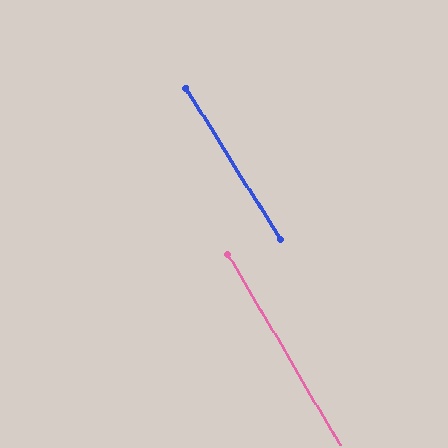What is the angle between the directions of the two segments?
Approximately 1 degree.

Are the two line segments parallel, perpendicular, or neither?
Parallel — their directions differ by only 1.4°.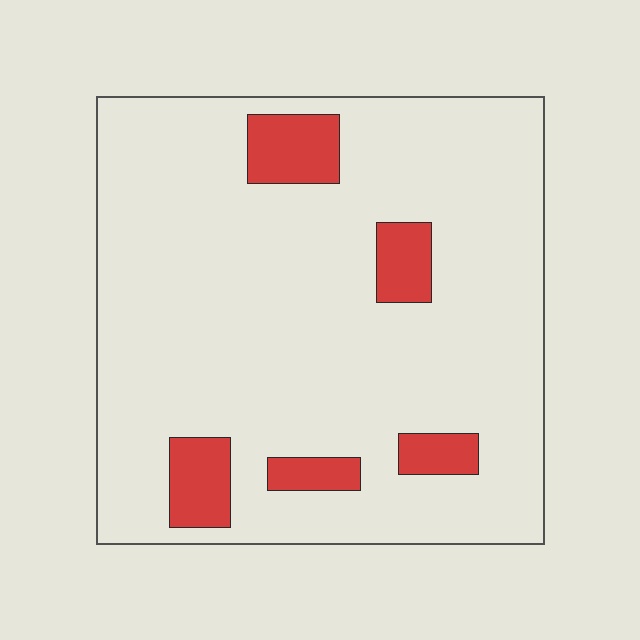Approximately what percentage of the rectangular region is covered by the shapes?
Approximately 10%.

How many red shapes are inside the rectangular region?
5.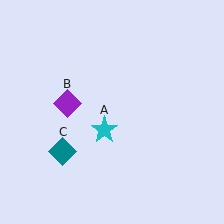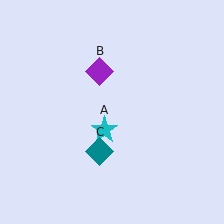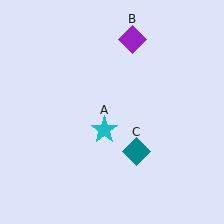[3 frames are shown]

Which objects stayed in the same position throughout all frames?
Cyan star (object A) remained stationary.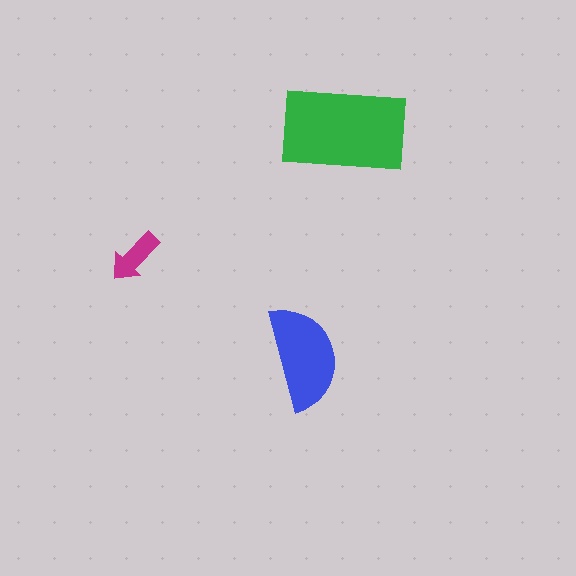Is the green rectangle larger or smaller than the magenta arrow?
Larger.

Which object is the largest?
The green rectangle.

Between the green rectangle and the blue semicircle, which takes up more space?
The green rectangle.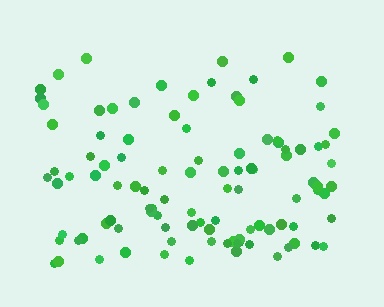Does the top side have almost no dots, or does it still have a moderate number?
Still a moderate number, just noticeably fewer than the bottom.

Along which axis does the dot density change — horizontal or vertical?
Vertical.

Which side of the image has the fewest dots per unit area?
The top.